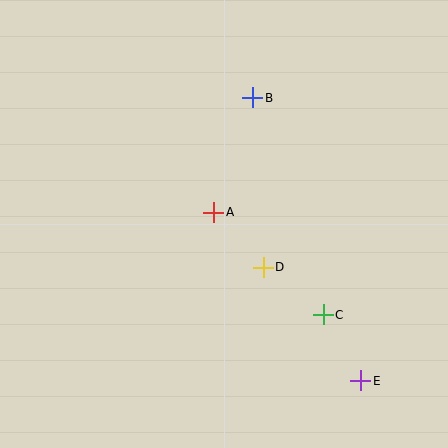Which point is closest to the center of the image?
Point A at (214, 212) is closest to the center.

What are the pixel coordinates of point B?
Point B is at (253, 98).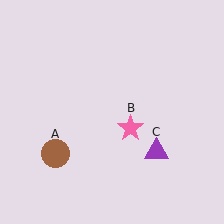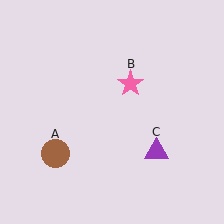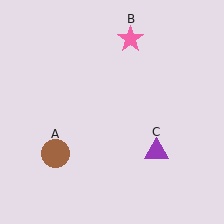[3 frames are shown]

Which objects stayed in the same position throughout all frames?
Brown circle (object A) and purple triangle (object C) remained stationary.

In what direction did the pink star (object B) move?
The pink star (object B) moved up.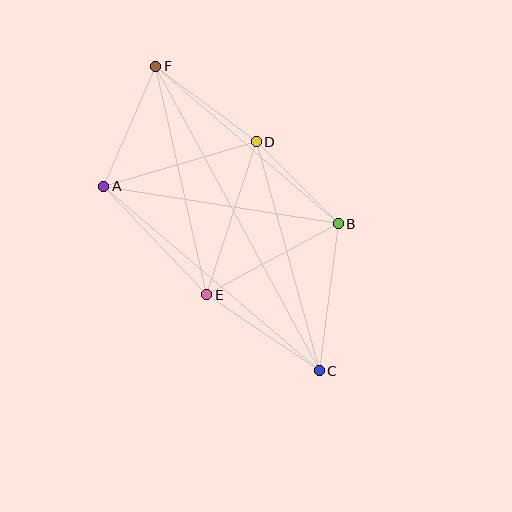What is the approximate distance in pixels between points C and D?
The distance between C and D is approximately 237 pixels.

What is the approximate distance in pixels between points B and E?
The distance between B and E is approximately 149 pixels.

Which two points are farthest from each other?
Points C and F are farthest from each other.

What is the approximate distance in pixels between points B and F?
The distance between B and F is approximately 241 pixels.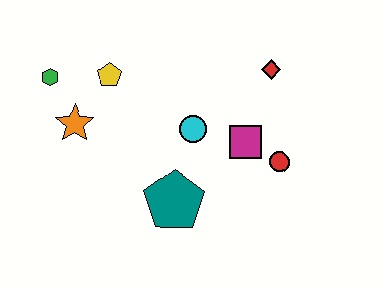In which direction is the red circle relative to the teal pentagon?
The red circle is to the right of the teal pentagon.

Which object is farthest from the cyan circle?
The green hexagon is farthest from the cyan circle.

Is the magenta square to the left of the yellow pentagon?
No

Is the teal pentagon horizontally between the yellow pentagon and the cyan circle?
Yes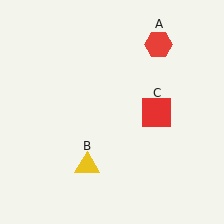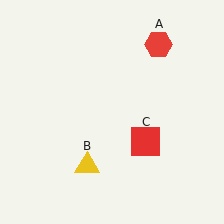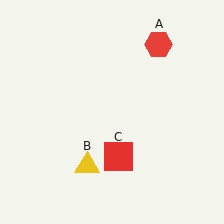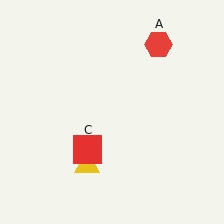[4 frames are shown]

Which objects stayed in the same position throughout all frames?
Red hexagon (object A) and yellow triangle (object B) remained stationary.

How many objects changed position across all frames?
1 object changed position: red square (object C).